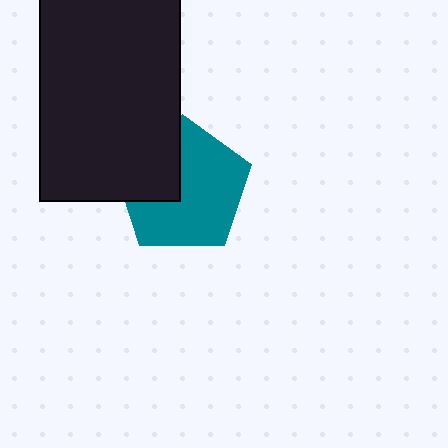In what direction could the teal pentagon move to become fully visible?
The teal pentagon could move right. That would shift it out from behind the black rectangle entirely.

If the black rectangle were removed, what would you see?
You would see the complete teal pentagon.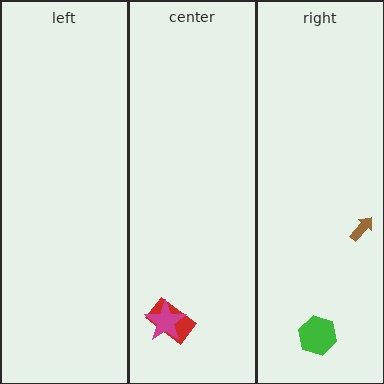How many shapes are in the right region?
2.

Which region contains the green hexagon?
The right region.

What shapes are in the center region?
The red rectangle, the magenta star.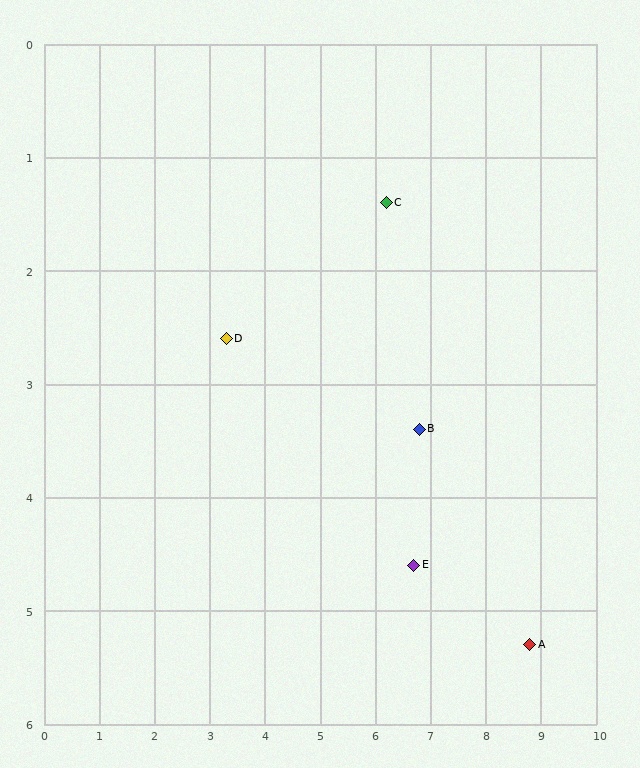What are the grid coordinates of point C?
Point C is at approximately (6.2, 1.4).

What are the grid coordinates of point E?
Point E is at approximately (6.7, 4.6).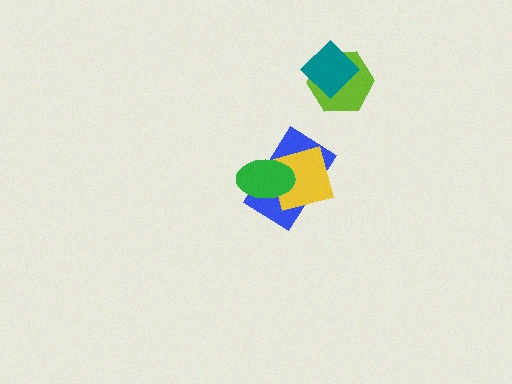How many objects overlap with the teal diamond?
1 object overlaps with the teal diamond.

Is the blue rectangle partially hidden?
Yes, it is partially covered by another shape.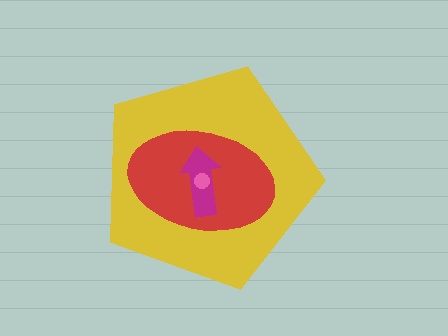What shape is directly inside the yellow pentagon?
The red ellipse.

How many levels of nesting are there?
4.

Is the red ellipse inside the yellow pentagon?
Yes.